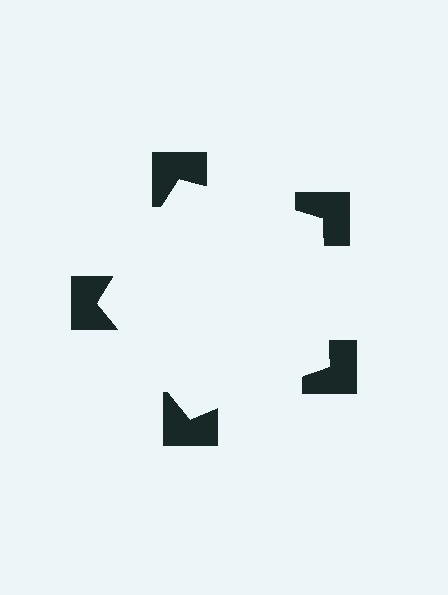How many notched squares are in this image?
There are 5 — one at each vertex of the illusory pentagon.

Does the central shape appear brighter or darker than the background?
It typically appears slightly brighter than the background, even though no actual brightness change is drawn.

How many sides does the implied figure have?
5 sides.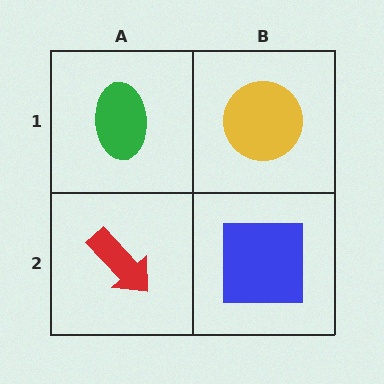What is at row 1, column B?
A yellow circle.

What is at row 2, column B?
A blue square.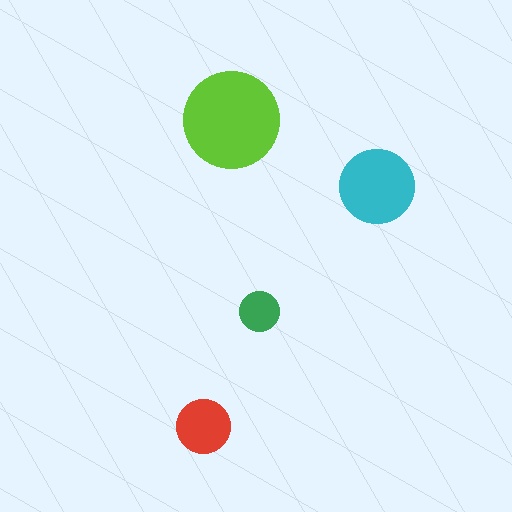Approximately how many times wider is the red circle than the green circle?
About 1.5 times wider.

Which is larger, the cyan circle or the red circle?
The cyan one.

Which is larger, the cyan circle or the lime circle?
The lime one.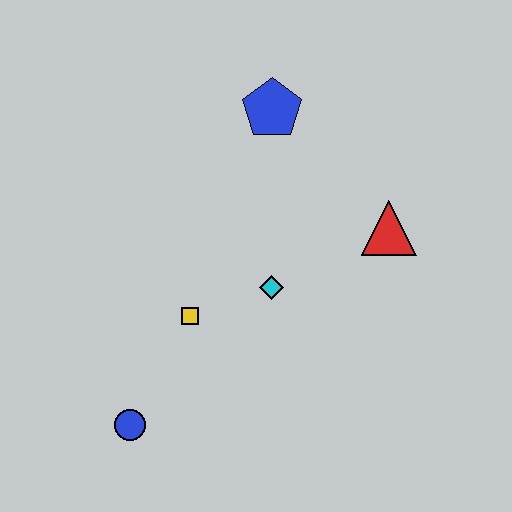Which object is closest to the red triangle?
The cyan diamond is closest to the red triangle.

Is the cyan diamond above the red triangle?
No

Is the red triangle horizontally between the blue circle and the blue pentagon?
No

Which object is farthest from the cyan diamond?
The blue circle is farthest from the cyan diamond.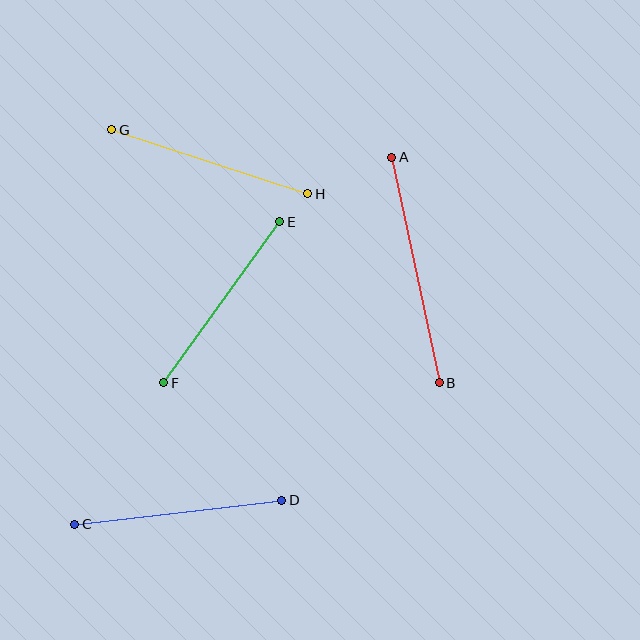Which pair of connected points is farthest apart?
Points A and B are farthest apart.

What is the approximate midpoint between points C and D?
The midpoint is at approximately (178, 512) pixels.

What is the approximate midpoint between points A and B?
The midpoint is at approximately (415, 270) pixels.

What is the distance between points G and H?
The distance is approximately 206 pixels.